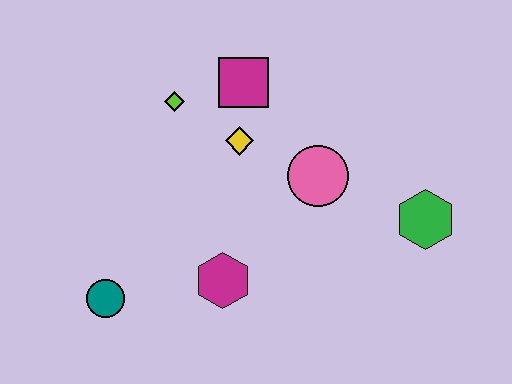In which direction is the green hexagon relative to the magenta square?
The green hexagon is to the right of the magenta square.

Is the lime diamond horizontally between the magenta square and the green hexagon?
No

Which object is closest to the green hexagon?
The pink circle is closest to the green hexagon.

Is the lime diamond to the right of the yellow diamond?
No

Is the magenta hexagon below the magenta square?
Yes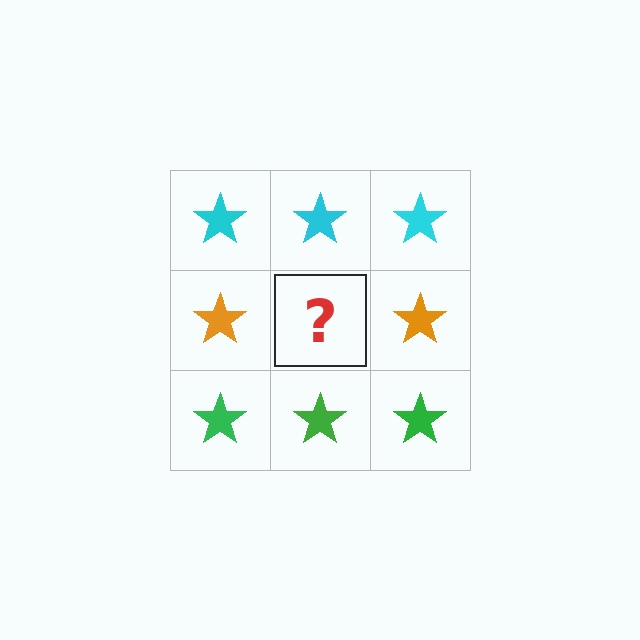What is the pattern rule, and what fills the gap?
The rule is that each row has a consistent color. The gap should be filled with an orange star.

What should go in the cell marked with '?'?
The missing cell should contain an orange star.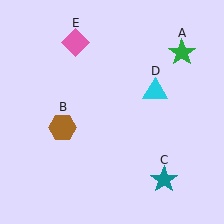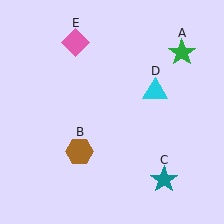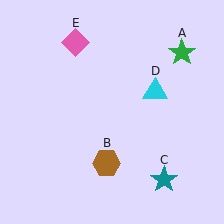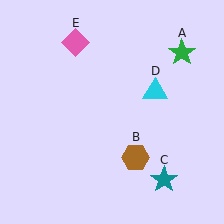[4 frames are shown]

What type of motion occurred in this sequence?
The brown hexagon (object B) rotated counterclockwise around the center of the scene.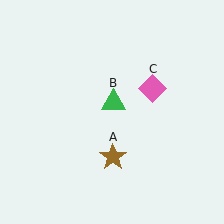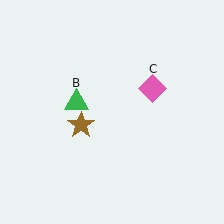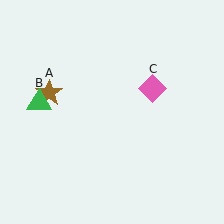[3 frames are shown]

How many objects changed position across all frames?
2 objects changed position: brown star (object A), green triangle (object B).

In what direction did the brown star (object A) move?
The brown star (object A) moved up and to the left.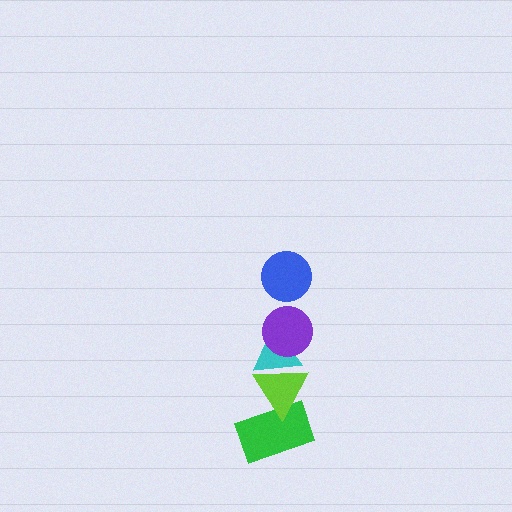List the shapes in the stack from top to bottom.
From top to bottom: the blue circle, the purple circle, the cyan triangle, the lime triangle, the green rectangle.